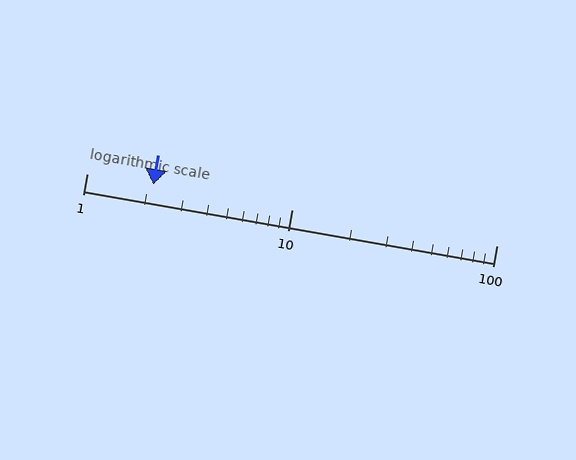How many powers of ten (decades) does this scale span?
The scale spans 2 decades, from 1 to 100.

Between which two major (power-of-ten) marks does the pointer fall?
The pointer is between 1 and 10.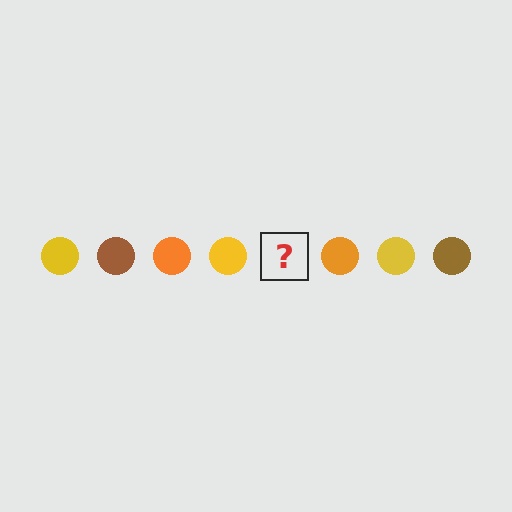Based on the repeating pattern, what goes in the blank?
The blank should be a brown circle.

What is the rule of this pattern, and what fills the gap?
The rule is that the pattern cycles through yellow, brown, orange circles. The gap should be filled with a brown circle.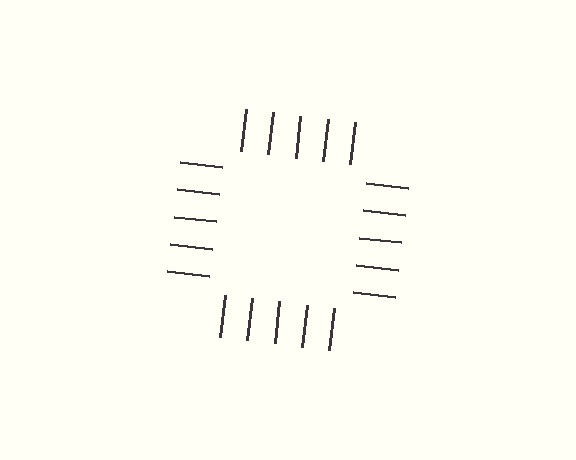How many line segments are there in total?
20 — 5 along each of the 4 edges.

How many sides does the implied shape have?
4 sides — the line-ends trace a square.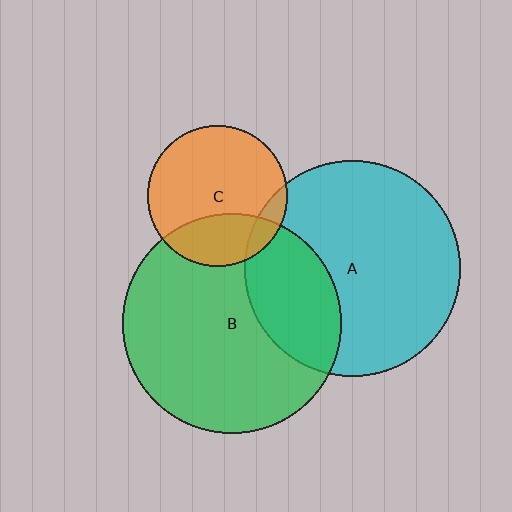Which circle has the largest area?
Circle B (green).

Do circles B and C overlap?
Yes.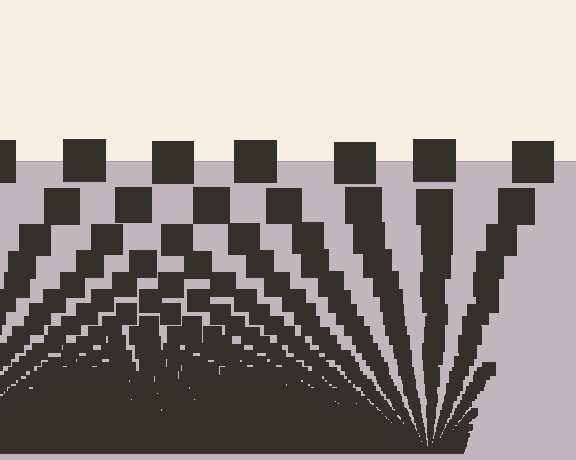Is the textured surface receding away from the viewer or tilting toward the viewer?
The surface appears to tilt toward the viewer. Texture elements get larger and sparser toward the top.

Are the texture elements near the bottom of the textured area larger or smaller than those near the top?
Smaller. The gradient is inverted — elements near the bottom are smaller and denser.